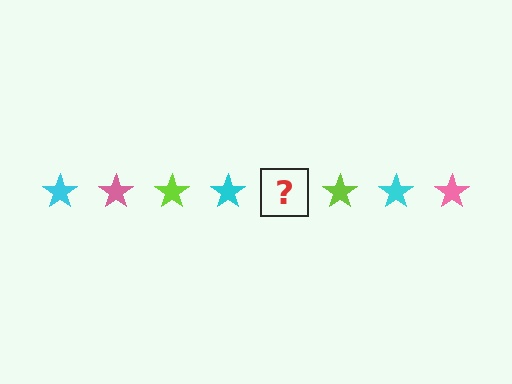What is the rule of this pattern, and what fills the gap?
The rule is that the pattern cycles through cyan, pink, lime stars. The gap should be filled with a pink star.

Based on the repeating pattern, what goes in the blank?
The blank should be a pink star.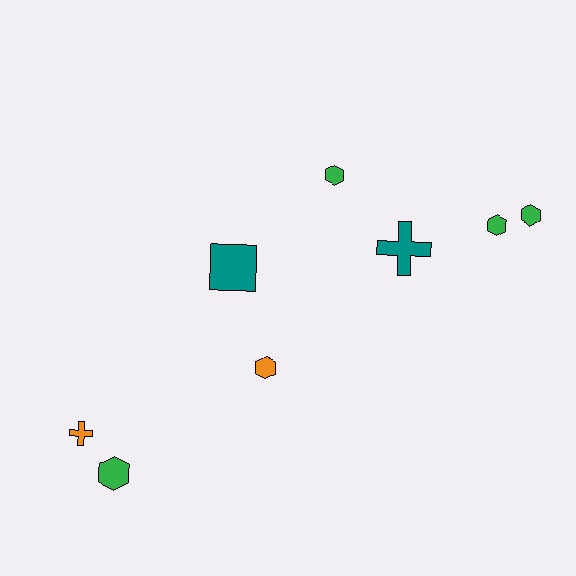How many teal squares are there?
There is 1 teal square.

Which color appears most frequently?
Green, with 4 objects.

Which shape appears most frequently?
Hexagon, with 5 objects.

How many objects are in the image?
There are 8 objects.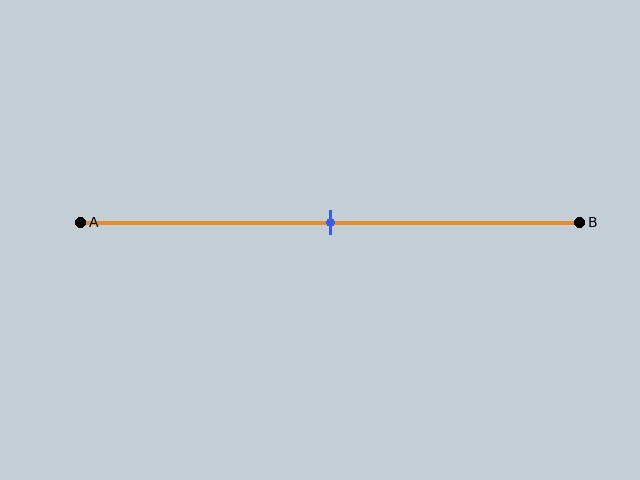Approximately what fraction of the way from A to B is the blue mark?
The blue mark is approximately 50% of the way from A to B.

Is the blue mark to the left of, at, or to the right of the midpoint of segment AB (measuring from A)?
The blue mark is approximately at the midpoint of segment AB.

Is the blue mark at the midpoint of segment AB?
Yes, the mark is approximately at the midpoint.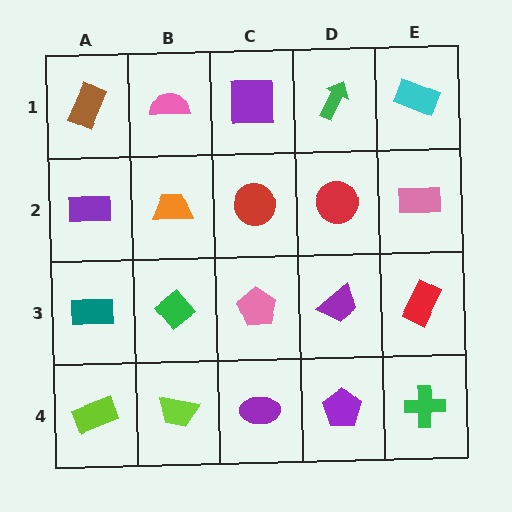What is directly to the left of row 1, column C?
A pink semicircle.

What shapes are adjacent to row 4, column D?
A purple trapezoid (row 3, column D), a purple ellipse (row 4, column C), a green cross (row 4, column E).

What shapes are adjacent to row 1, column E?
A pink rectangle (row 2, column E), a green arrow (row 1, column D).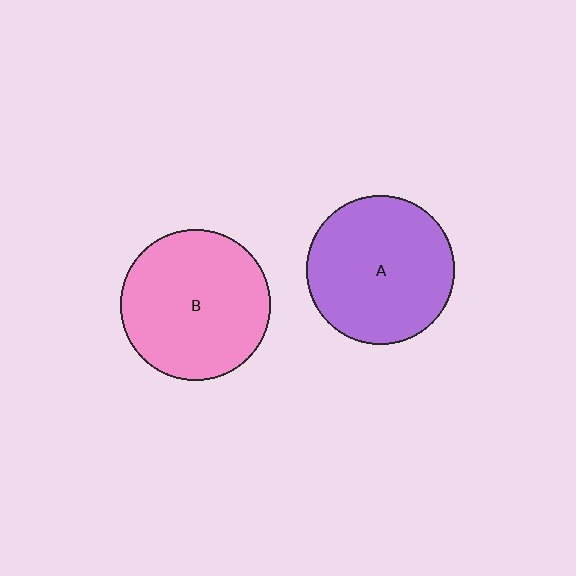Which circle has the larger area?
Circle B (pink).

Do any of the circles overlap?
No, none of the circles overlap.